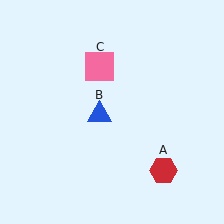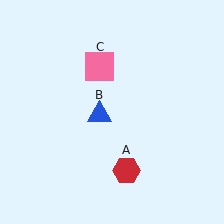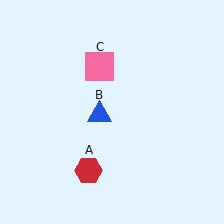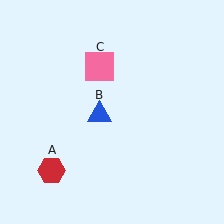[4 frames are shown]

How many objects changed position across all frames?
1 object changed position: red hexagon (object A).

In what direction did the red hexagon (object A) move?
The red hexagon (object A) moved left.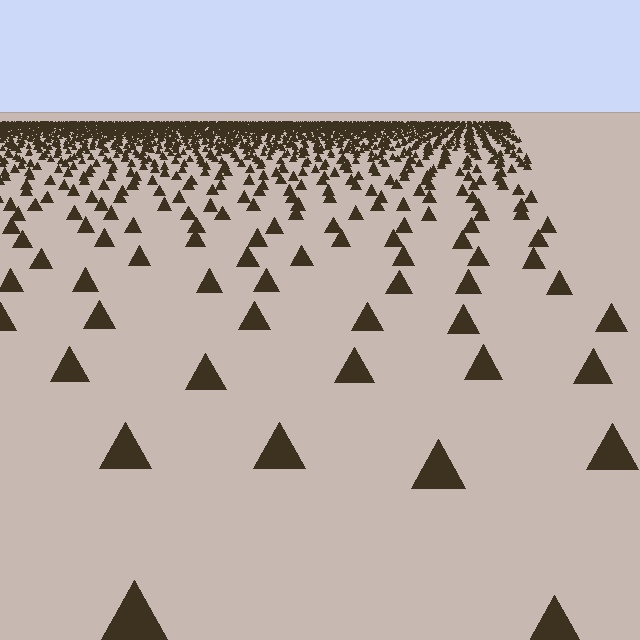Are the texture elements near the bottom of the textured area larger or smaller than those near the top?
Larger. Near the bottom, elements are closer to the viewer and appear at a bigger on-screen size.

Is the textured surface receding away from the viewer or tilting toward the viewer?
The surface is receding away from the viewer. Texture elements get smaller and denser toward the top.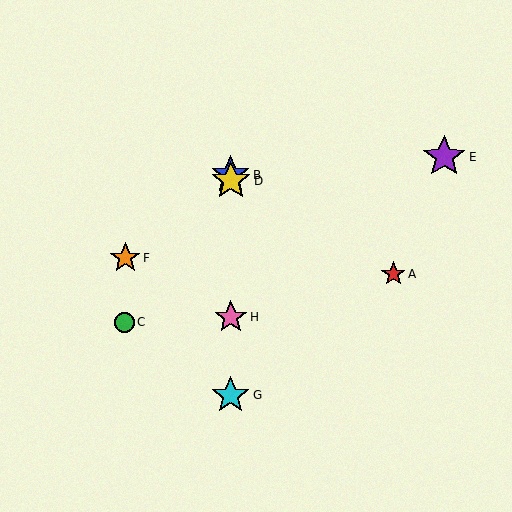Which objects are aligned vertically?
Objects B, D, G, H are aligned vertically.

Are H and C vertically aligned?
No, H is at x≈231 and C is at x≈124.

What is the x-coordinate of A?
Object A is at x≈393.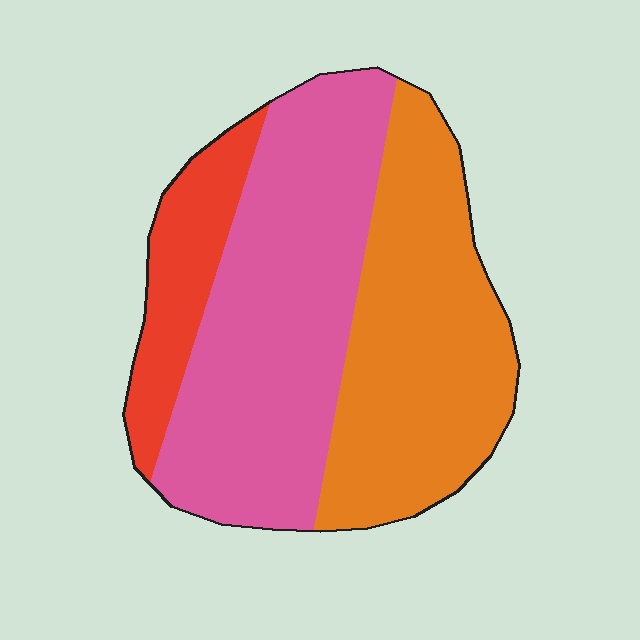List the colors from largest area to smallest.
From largest to smallest: pink, orange, red.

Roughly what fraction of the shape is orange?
Orange takes up about two fifths (2/5) of the shape.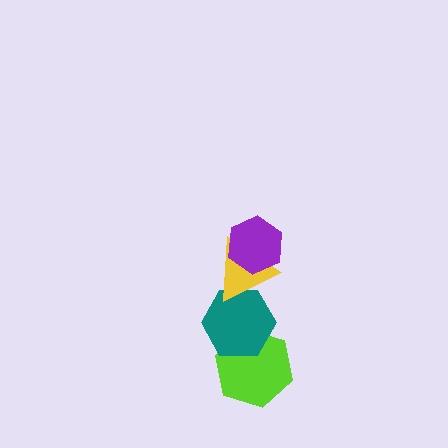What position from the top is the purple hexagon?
The purple hexagon is 1st from the top.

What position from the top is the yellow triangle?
The yellow triangle is 2nd from the top.